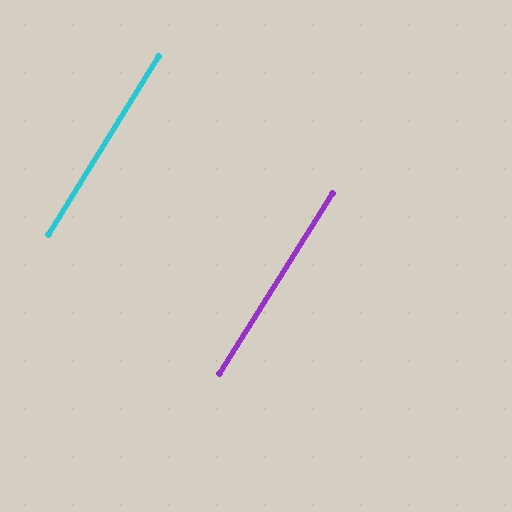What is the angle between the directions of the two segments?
Approximately 1 degree.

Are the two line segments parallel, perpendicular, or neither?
Parallel — their directions differ by only 0.6°.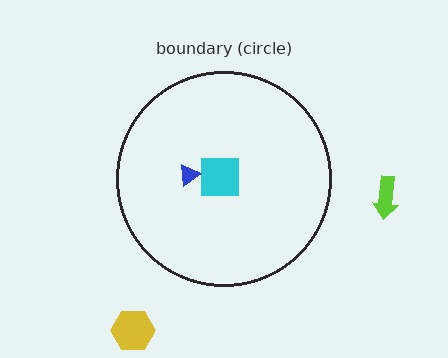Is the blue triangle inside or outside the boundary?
Inside.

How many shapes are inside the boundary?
2 inside, 2 outside.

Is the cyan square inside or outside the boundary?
Inside.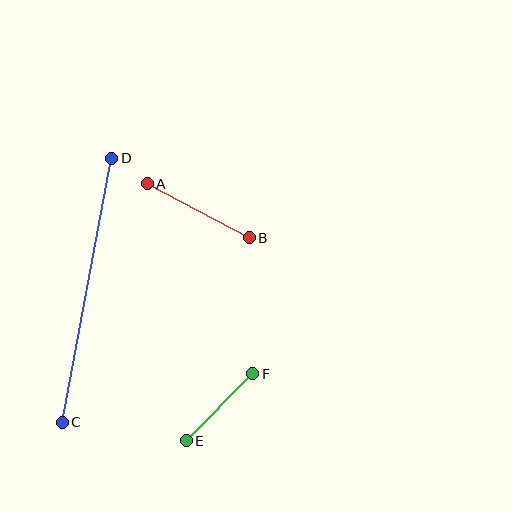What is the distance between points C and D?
The distance is approximately 268 pixels.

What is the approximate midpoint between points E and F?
The midpoint is at approximately (219, 407) pixels.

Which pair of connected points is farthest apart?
Points C and D are farthest apart.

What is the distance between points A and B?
The distance is approximately 115 pixels.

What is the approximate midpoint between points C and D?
The midpoint is at approximately (87, 290) pixels.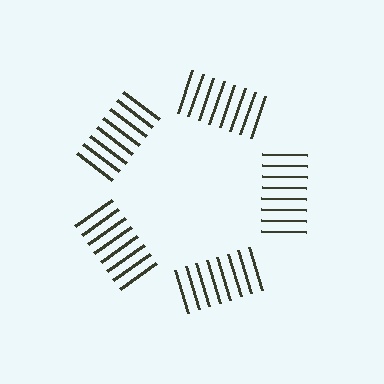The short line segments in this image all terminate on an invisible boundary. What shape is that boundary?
An illusory pentagon — the line segments terminate on its edges but no continuous stroke is drawn.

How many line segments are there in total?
40 — 8 along each of the 5 edges.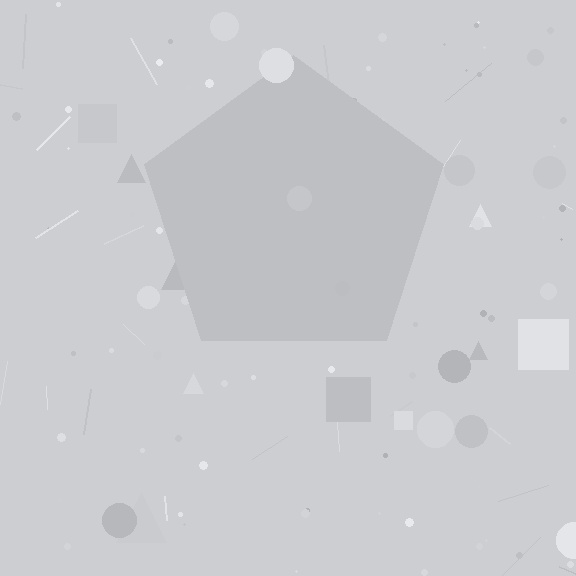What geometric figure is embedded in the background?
A pentagon is embedded in the background.